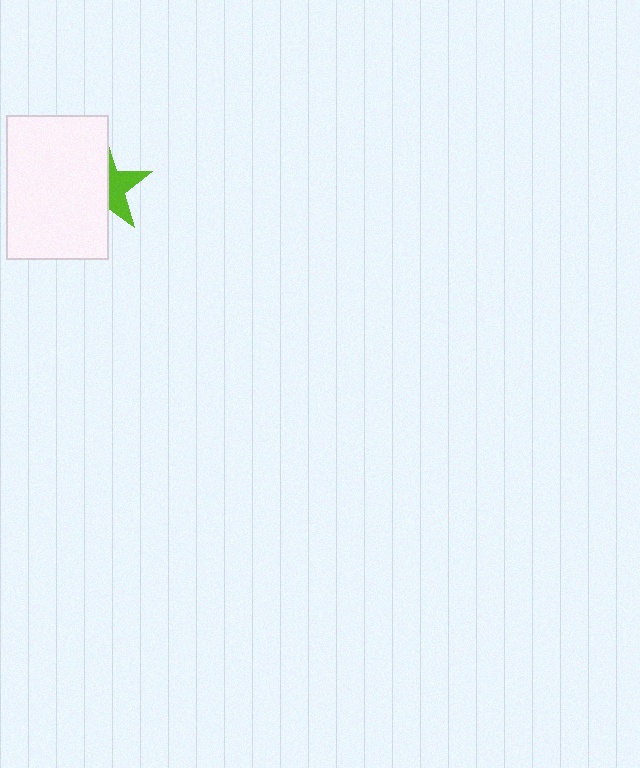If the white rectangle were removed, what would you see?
You would see the complete lime star.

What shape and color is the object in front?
The object in front is a white rectangle.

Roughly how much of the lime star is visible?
A small part of it is visible (roughly 40%).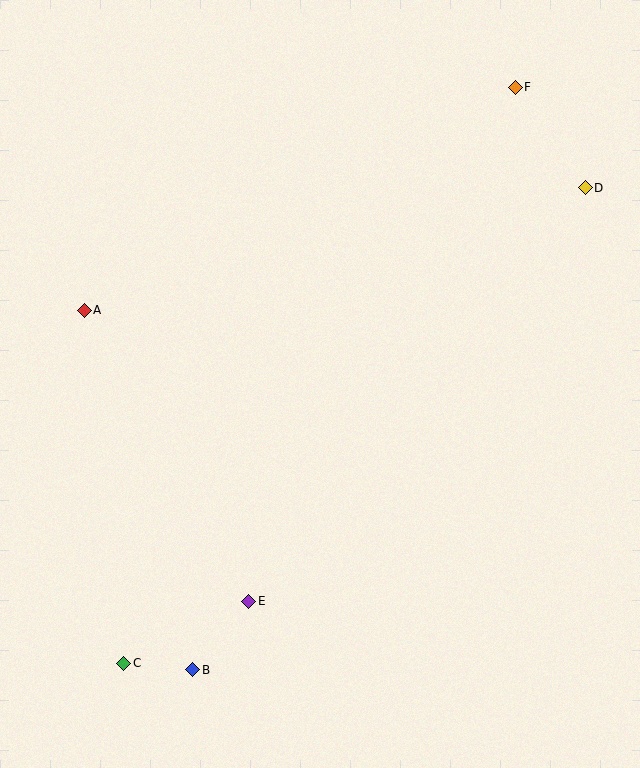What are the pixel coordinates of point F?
Point F is at (515, 87).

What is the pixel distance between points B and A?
The distance between B and A is 376 pixels.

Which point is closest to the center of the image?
Point E at (249, 601) is closest to the center.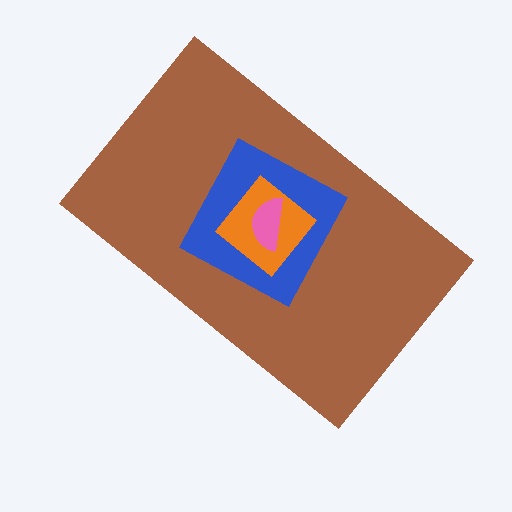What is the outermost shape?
The brown rectangle.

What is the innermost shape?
The pink semicircle.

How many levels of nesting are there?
4.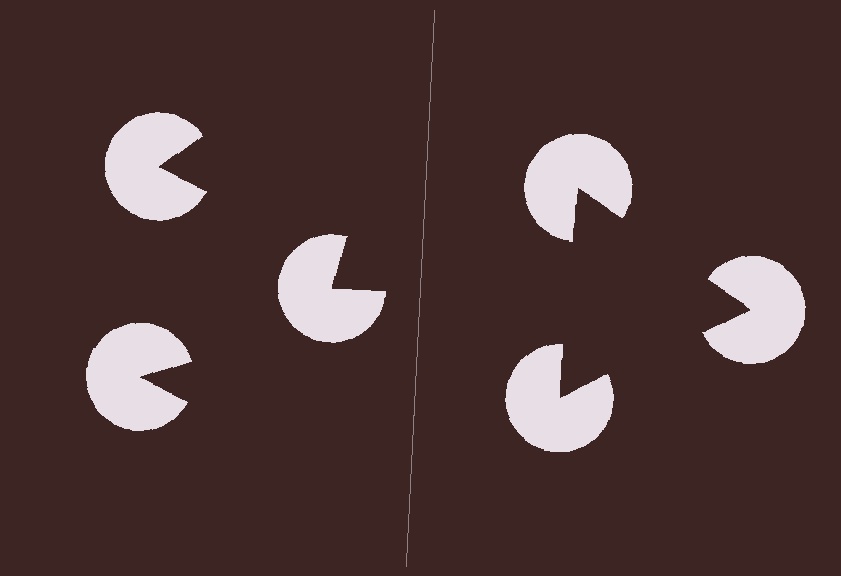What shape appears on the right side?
An illusory triangle.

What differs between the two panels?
The pac-man discs are positioned identically on both sides; only the wedge orientations differ. On the right they align to a triangle; on the left they are misaligned.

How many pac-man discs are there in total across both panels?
6 — 3 on each side.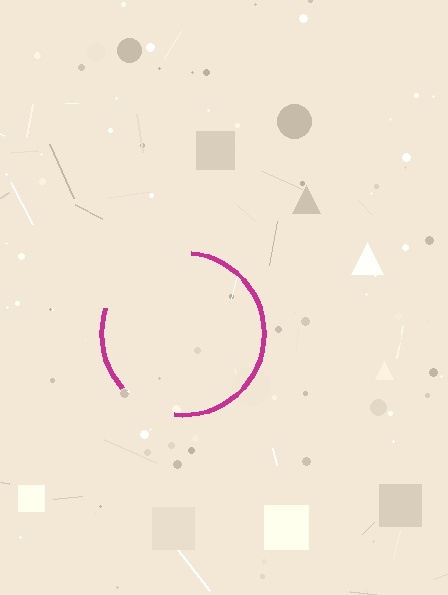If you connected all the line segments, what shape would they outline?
They would outline a circle.